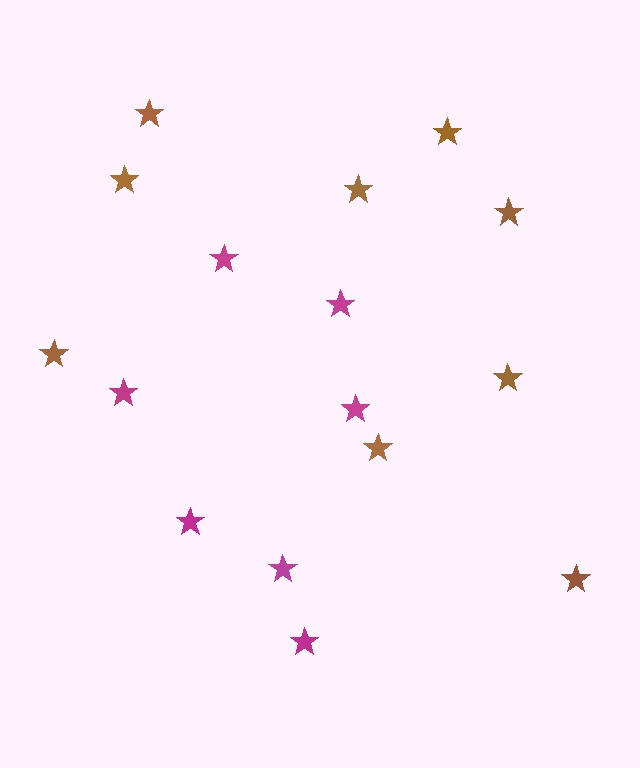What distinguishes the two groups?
There are 2 groups: one group of magenta stars (7) and one group of brown stars (9).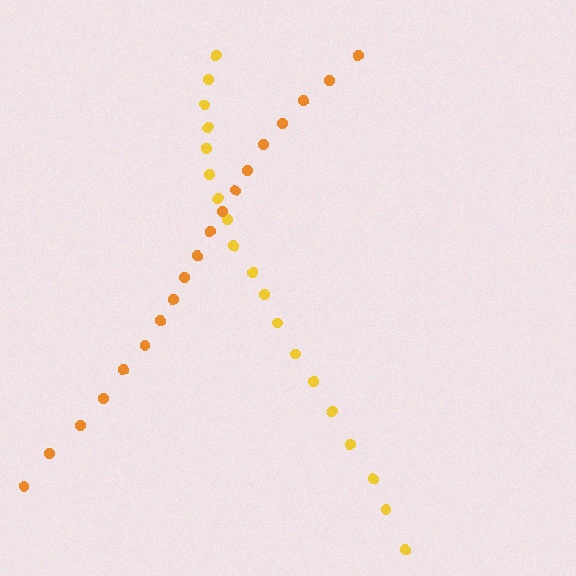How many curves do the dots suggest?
There are 2 distinct paths.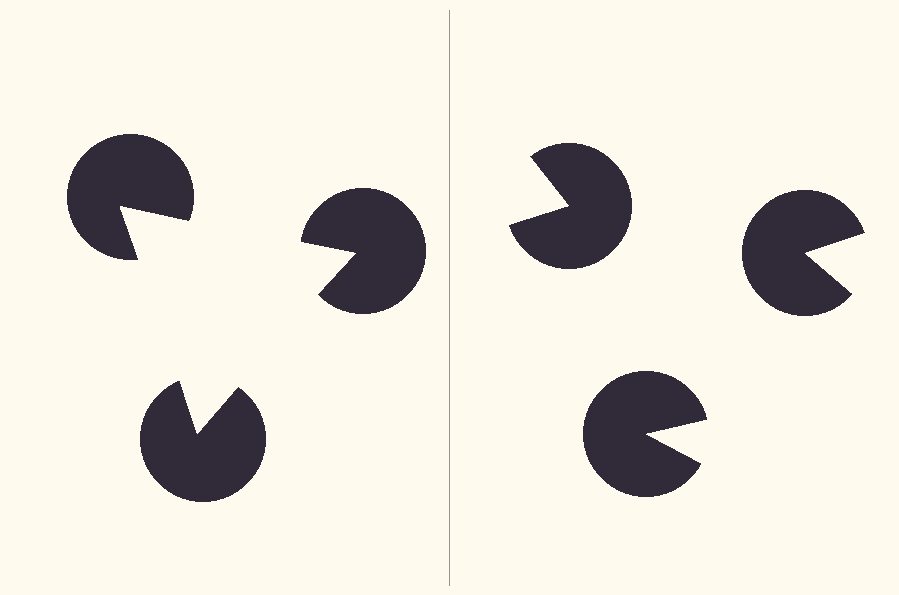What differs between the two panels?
The pac-man discs are positioned identically on both sides; only the wedge orientations differ. On the left they align to a triangle; on the right they are misaligned.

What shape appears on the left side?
An illusory triangle.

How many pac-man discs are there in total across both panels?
6 — 3 on each side.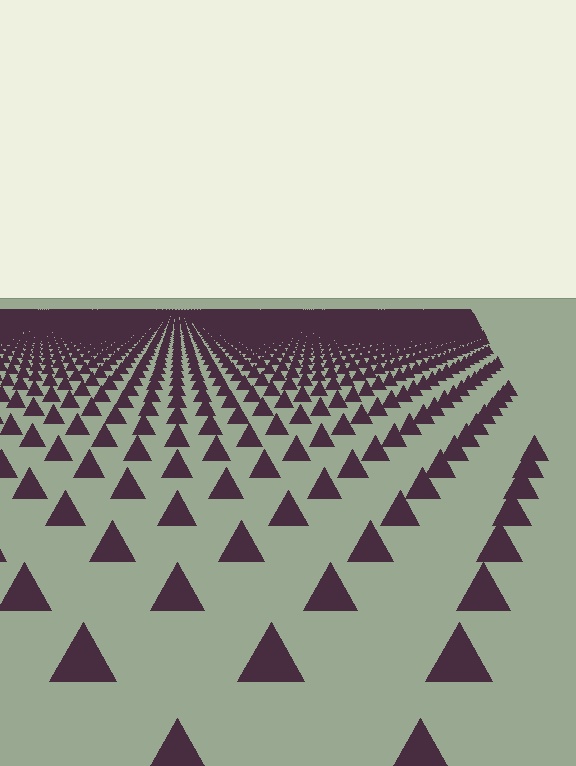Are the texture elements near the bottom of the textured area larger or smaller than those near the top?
Larger. Near the bottom, elements are closer to the viewer and appear at a bigger on-screen size.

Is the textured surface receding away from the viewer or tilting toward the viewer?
The surface is receding away from the viewer. Texture elements get smaller and denser toward the top.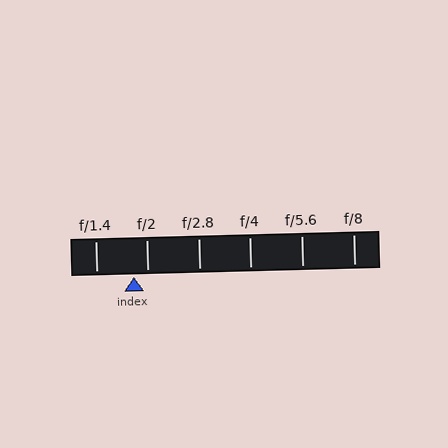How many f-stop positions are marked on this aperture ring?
There are 6 f-stop positions marked.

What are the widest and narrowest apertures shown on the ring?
The widest aperture shown is f/1.4 and the narrowest is f/8.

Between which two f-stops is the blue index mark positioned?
The index mark is between f/1.4 and f/2.